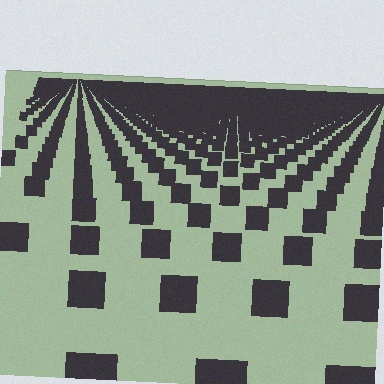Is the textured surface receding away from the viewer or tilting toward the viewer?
The surface is receding away from the viewer. Texture elements get smaller and denser toward the top.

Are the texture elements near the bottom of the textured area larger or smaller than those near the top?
Larger. Near the bottom, elements are closer to the viewer and appear at a bigger on-screen size.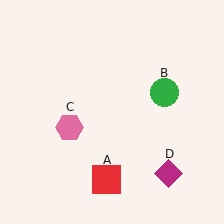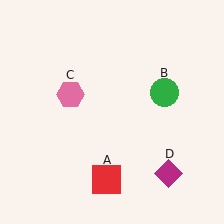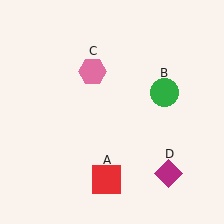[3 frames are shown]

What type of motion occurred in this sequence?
The pink hexagon (object C) rotated clockwise around the center of the scene.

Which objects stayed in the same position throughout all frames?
Red square (object A) and green circle (object B) and magenta diamond (object D) remained stationary.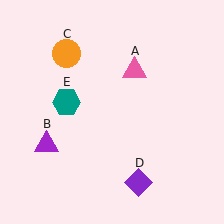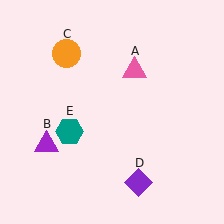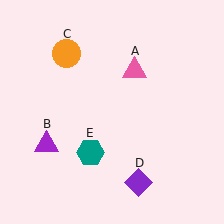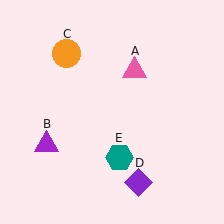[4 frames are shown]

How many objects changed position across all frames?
1 object changed position: teal hexagon (object E).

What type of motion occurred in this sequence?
The teal hexagon (object E) rotated counterclockwise around the center of the scene.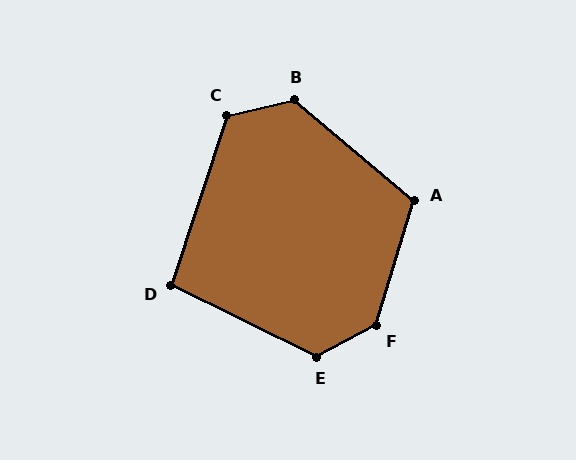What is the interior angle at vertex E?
Approximately 126 degrees (obtuse).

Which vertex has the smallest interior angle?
D, at approximately 98 degrees.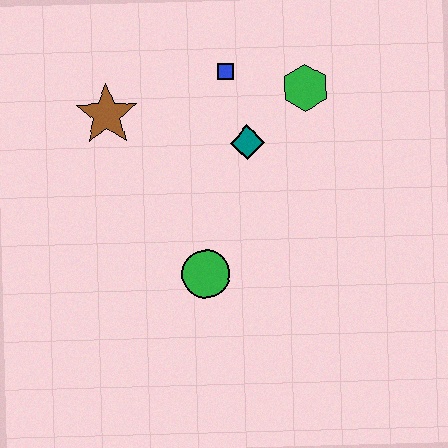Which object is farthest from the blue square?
The green circle is farthest from the blue square.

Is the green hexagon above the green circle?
Yes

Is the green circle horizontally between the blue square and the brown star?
Yes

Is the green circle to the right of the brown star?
Yes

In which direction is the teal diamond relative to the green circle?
The teal diamond is above the green circle.